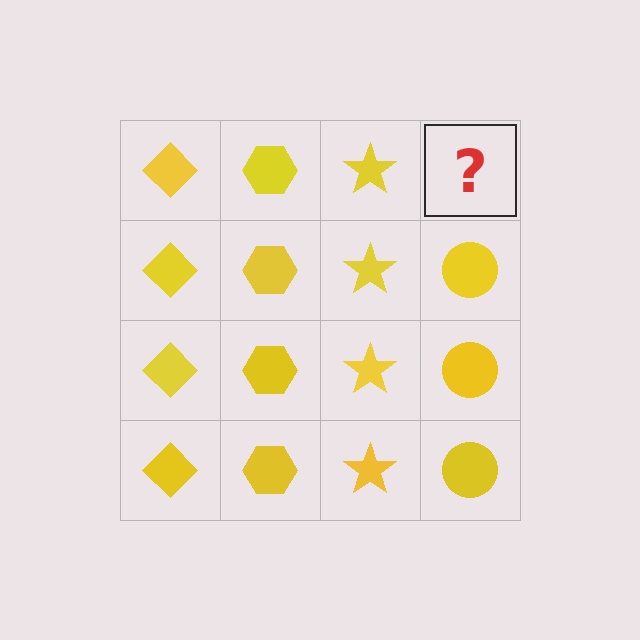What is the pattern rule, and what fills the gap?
The rule is that each column has a consistent shape. The gap should be filled with a yellow circle.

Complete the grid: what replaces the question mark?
The question mark should be replaced with a yellow circle.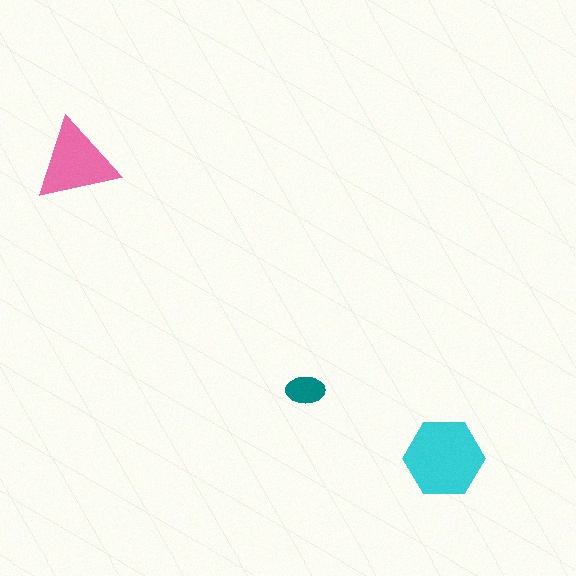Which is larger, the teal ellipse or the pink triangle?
The pink triangle.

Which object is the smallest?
The teal ellipse.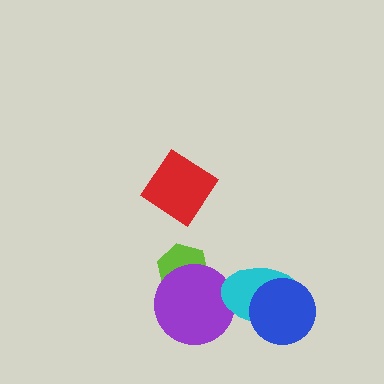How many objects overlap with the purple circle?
2 objects overlap with the purple circle.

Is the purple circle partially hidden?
Yes, it is partially covered by another shape.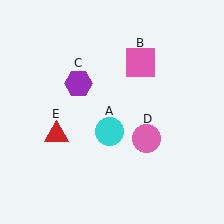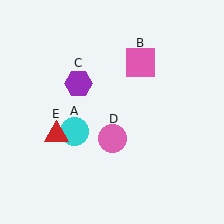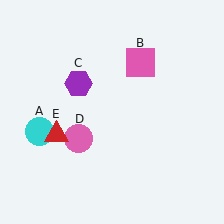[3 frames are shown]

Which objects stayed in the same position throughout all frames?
Pink square (object B) and purple hexagon (object C) and red triangle (object E) remained stationary.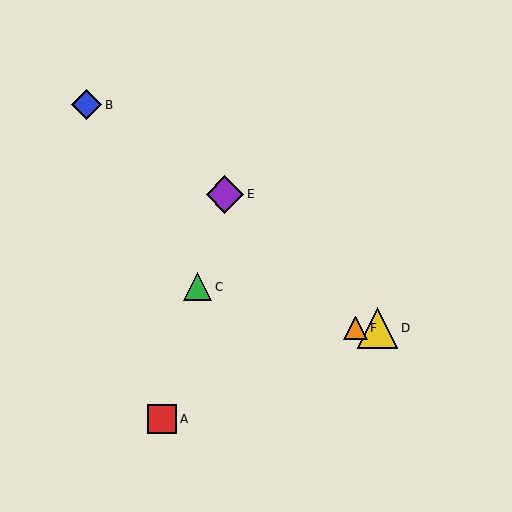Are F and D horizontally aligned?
Yes, both are at y≈328.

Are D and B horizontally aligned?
No, D is at y≈328 and B is at y≈105.